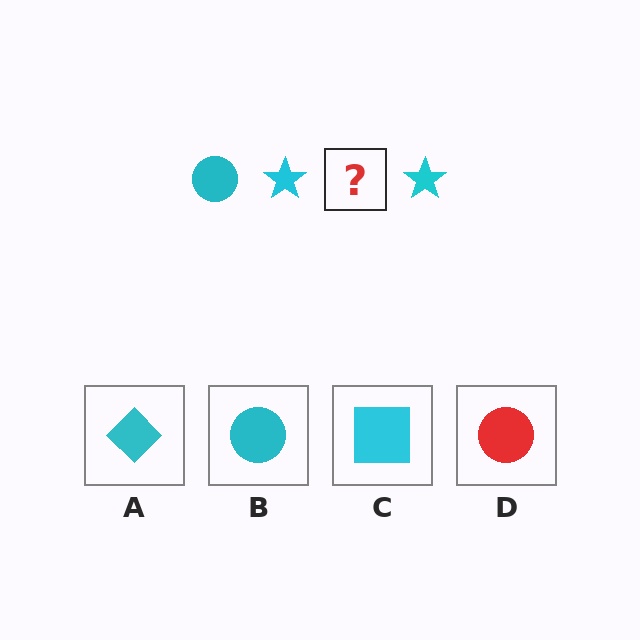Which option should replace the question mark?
Option B.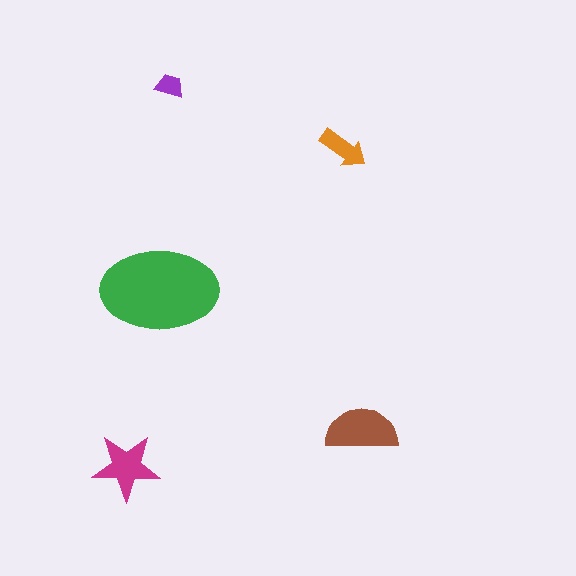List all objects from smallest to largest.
The purple trapezoid, the orange arrow, the magenta star, the brown semicircle, the green ellipse.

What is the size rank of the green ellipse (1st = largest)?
1st.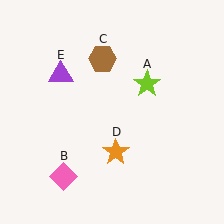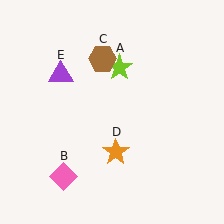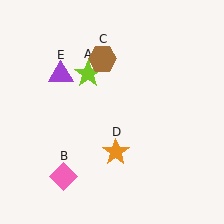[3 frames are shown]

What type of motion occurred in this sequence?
The lime star (object A) rotated counterclockwise around the center of the scene.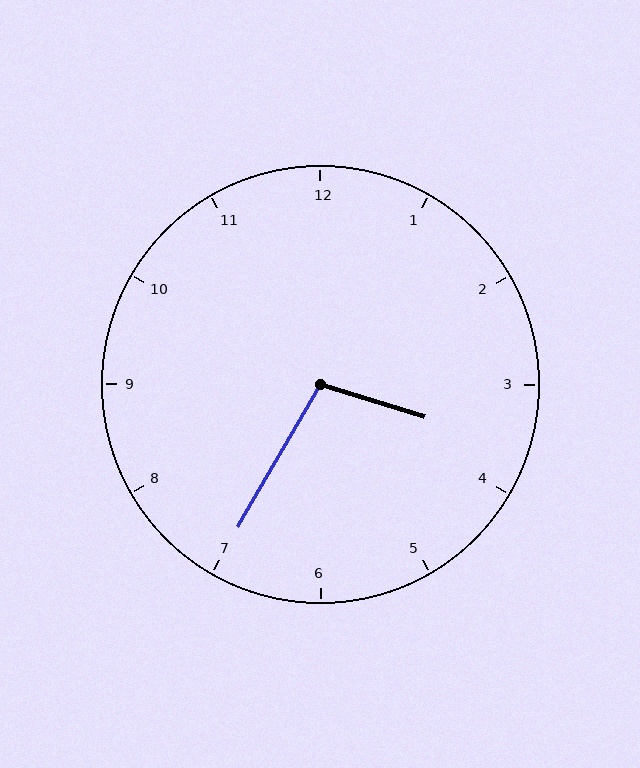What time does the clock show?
3:35.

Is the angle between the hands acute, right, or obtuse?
It is obtuse.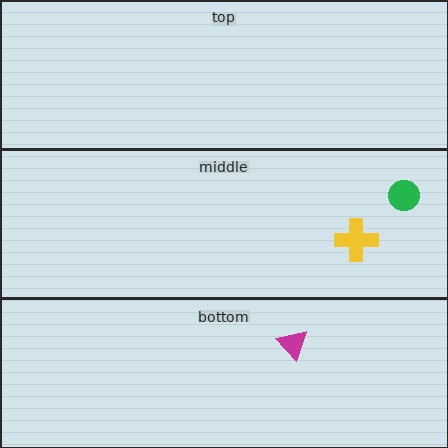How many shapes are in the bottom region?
1.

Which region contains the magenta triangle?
The bottom region.